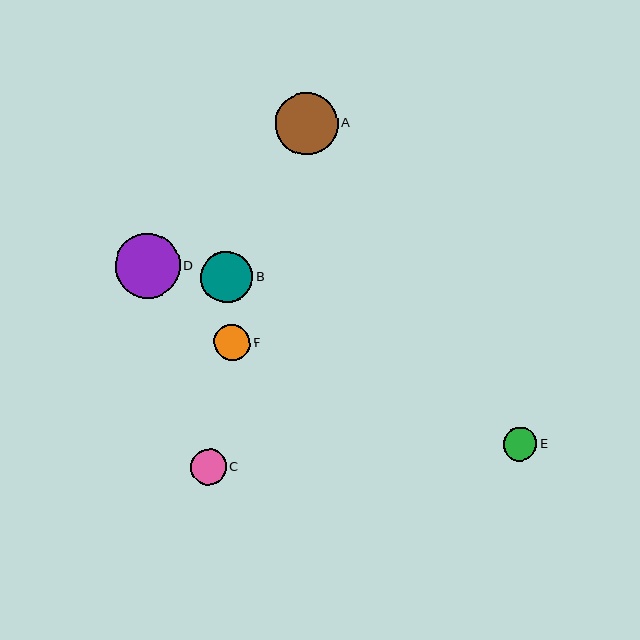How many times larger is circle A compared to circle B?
Circle A is approximately 1.2 times the size of circle B.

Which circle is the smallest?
Circle E is the smallest with a size of approximately 33 pixels.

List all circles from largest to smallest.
From largest to smallest: D, A, B, F, C, E.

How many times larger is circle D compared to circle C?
Circle D is approximately 1.8 times the size of circle C.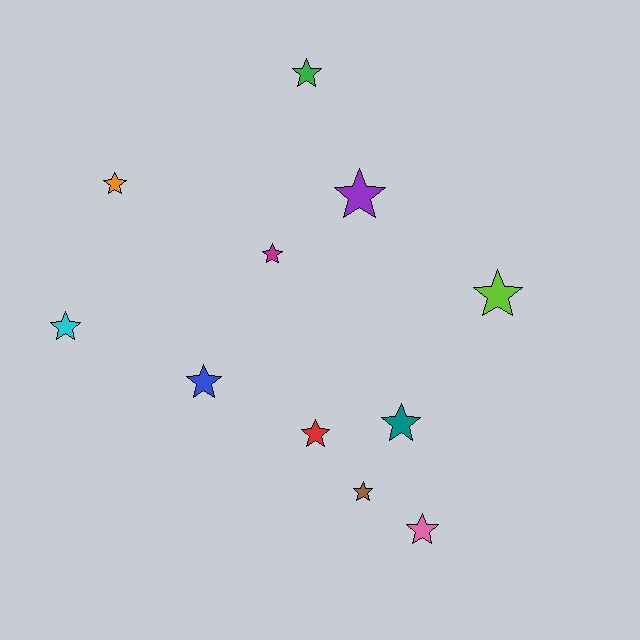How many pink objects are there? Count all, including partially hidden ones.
There is 1 pink object.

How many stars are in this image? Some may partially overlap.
There are 11 stars.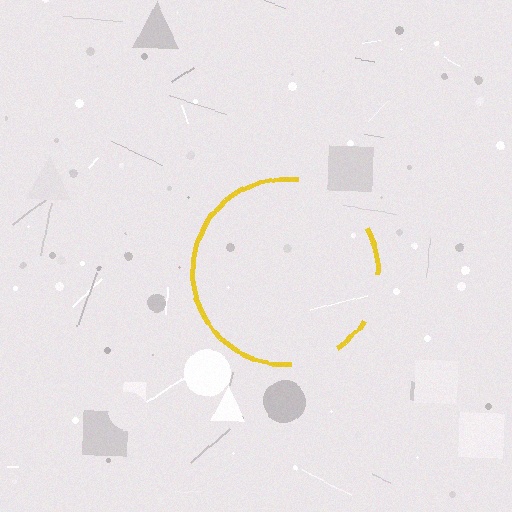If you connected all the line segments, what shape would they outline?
They would outline a circle.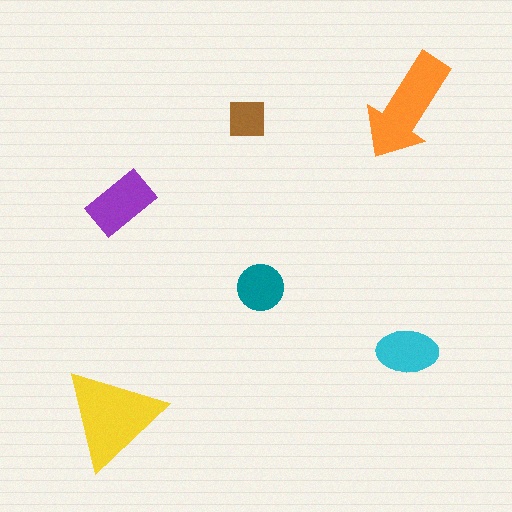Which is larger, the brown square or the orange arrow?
The orange arrow.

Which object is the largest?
The yellow triangle.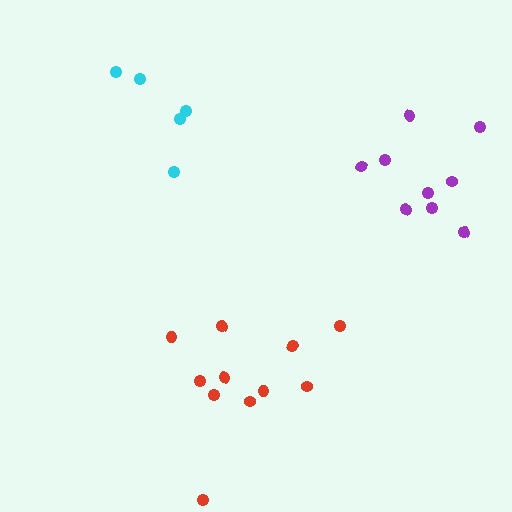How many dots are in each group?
Group 1: 11 dots, Group 2: 5 dots, Group 3: 9 dots (25 total).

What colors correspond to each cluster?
The clusters are colored: red, cyan, purple.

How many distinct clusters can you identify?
There are 3 distinct clusters.